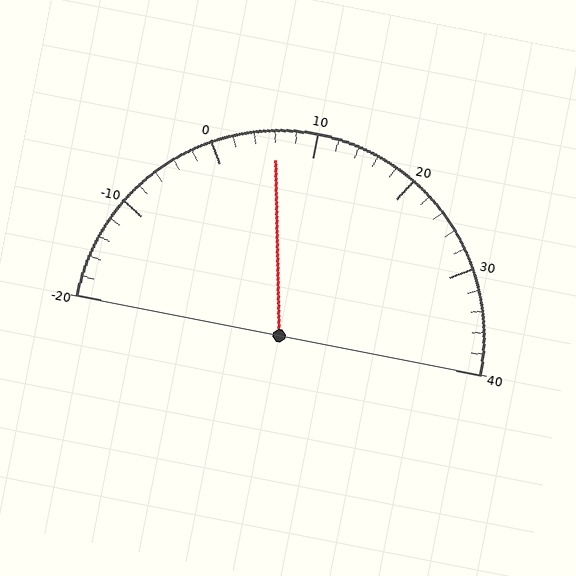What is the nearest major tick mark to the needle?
The nearest major tick mark is 10.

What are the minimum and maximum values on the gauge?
The gauge ranges from -20 to 40.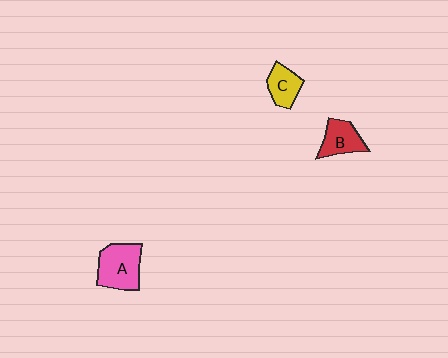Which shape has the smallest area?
Shape C (yellow).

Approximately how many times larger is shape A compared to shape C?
Approximately 1.6 times.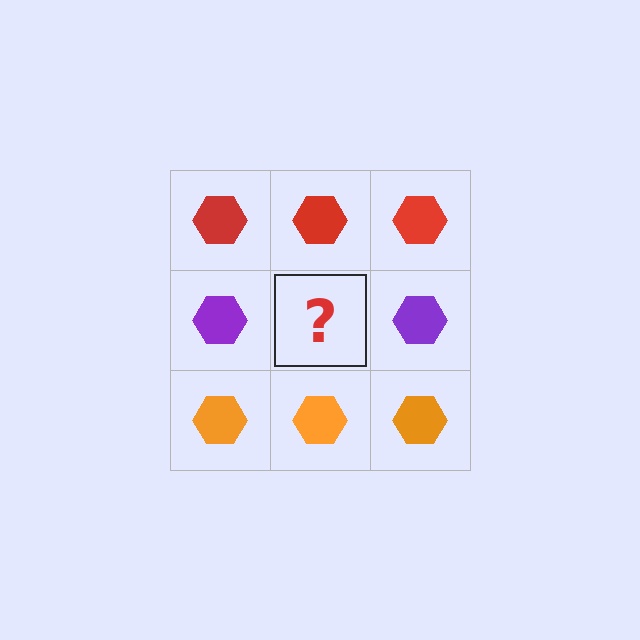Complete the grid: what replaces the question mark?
The question mark should be replaced with a purple hexagon.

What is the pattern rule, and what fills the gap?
The rule is that each row has a consistent color. The gap should be filled with a purple hexagon.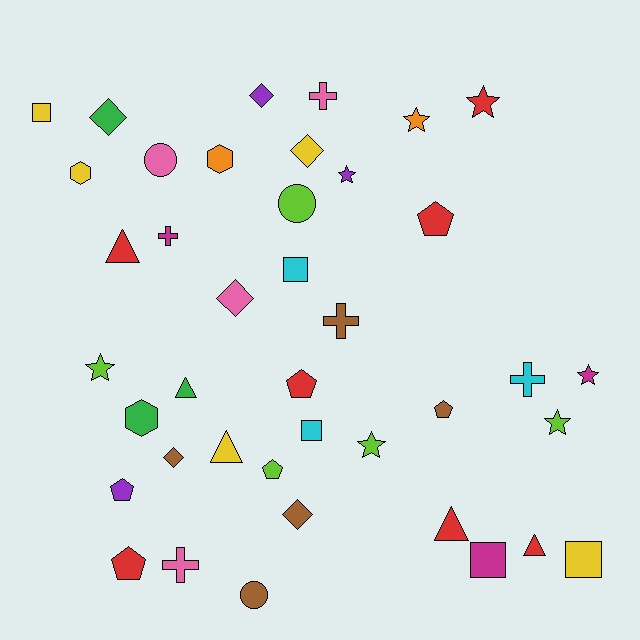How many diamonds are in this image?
There are 6 diamonds.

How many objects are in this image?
There are 40 objects.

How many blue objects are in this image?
There are no blue objects.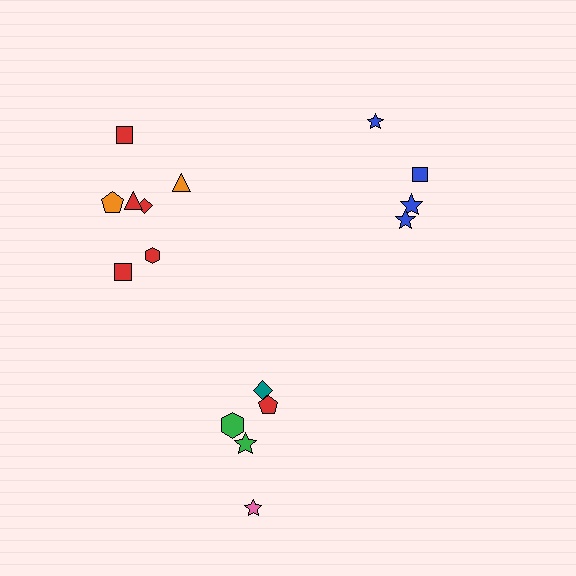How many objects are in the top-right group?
There are 4 objects.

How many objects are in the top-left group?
There are 7 objects.